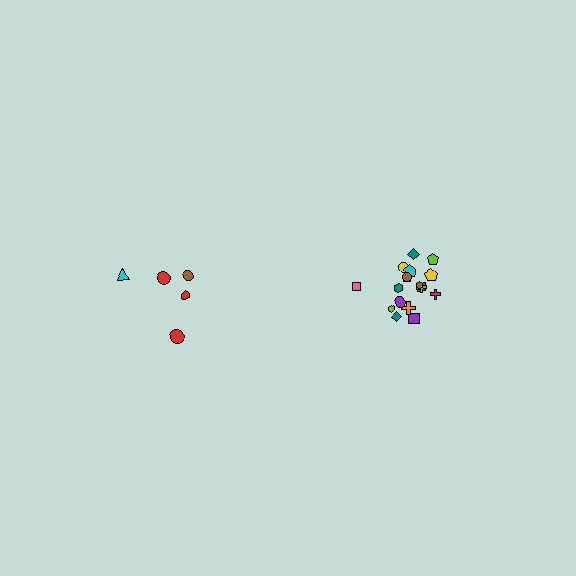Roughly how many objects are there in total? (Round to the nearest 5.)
Roughly 25 objects in total.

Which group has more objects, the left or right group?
The right group.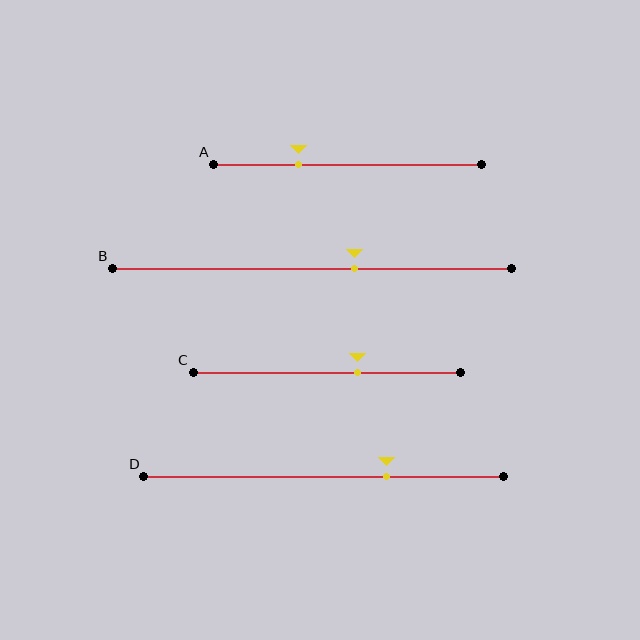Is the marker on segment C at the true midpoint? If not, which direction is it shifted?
No, the marker on segment C is shifted to the right by about 12% of the segment length.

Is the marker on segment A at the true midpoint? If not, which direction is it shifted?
No, the marker on segment A is shifted to the left by about 18% of the segment length.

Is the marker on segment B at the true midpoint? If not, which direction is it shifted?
No, the marker on segment B is shifted to the right by about 10% of the segment length.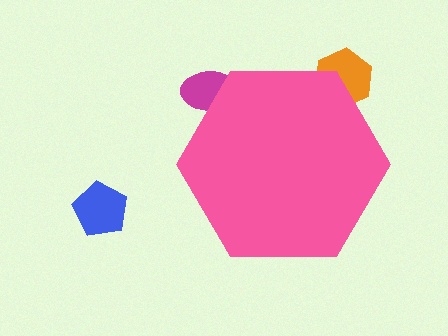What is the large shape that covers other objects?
A pink hexagon.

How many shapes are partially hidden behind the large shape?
2 shapes are partially hidden.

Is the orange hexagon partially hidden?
Yes, the orange hexagon is partially hidden behind the pink hexagon.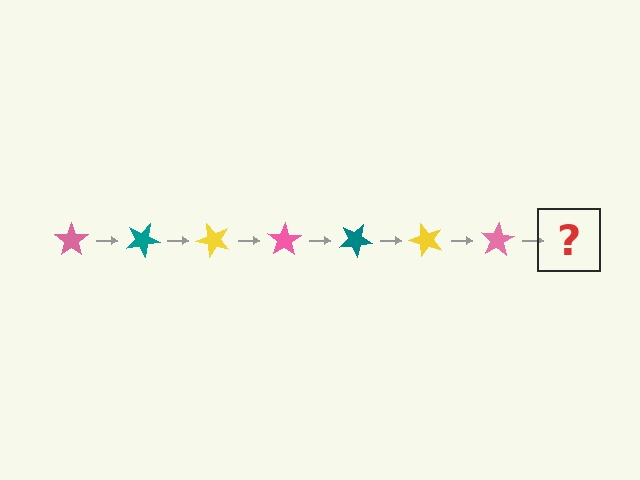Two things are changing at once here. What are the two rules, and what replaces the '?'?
The two rules are that it rotates 25 degrees each step and the color cycles through pink, teal, and yellow. The '?' should be a teal star, rotated 175 degrees from the start.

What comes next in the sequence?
The next element should be a teal star, rotated 175 degrees from the start.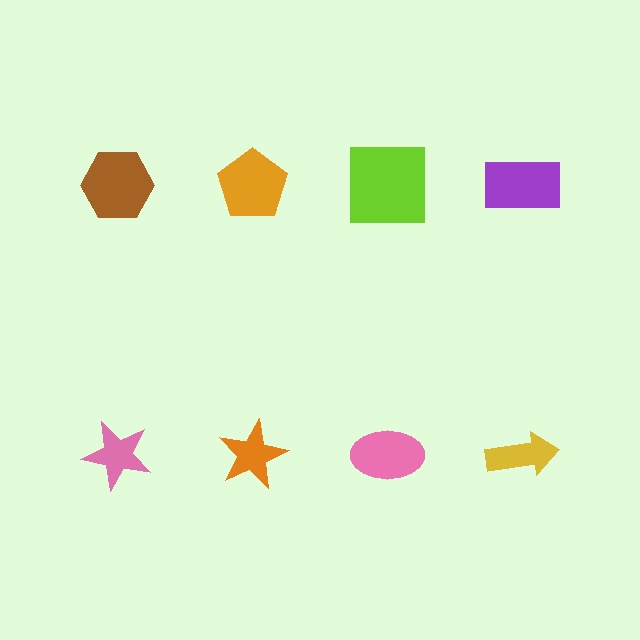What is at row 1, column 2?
An orange pentagon.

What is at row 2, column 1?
A pink star.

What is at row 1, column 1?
A brown hexagon.